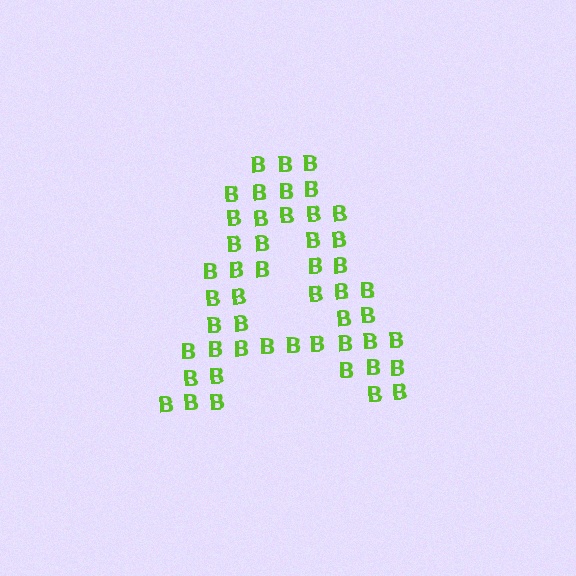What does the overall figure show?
The overall figure shows the letter A.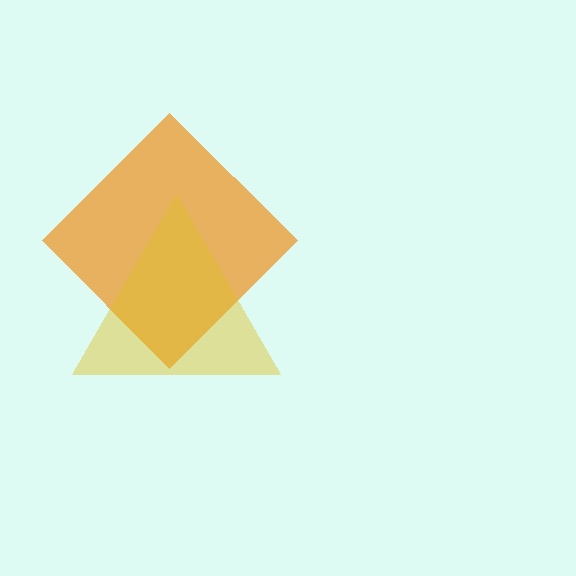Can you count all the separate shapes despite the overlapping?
Yes, there are 2 separate shapes.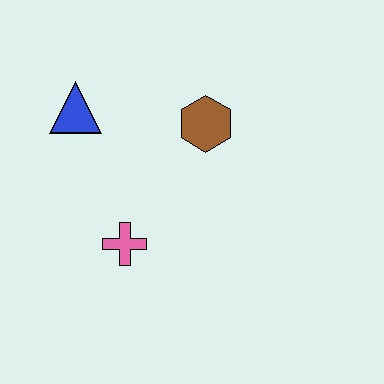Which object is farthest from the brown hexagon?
The pink cross is farthest from the brown hexagon.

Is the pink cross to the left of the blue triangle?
No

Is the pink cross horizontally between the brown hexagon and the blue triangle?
Yes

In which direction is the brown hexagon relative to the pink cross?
The brown hexagon is above the pink cross.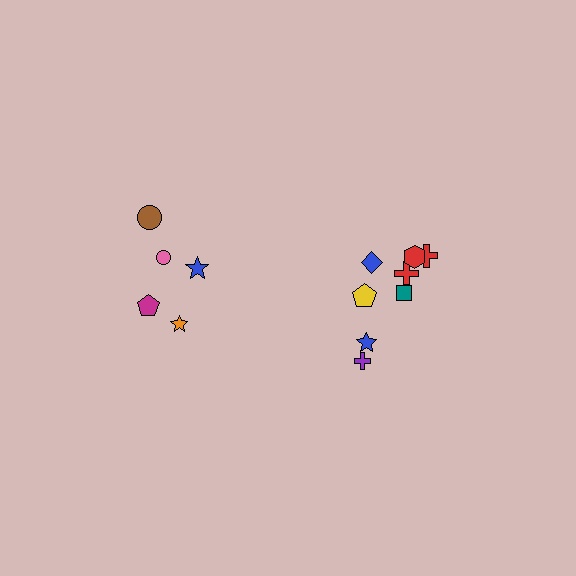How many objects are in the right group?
There are 8 objects.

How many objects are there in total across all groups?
There are 13 objects.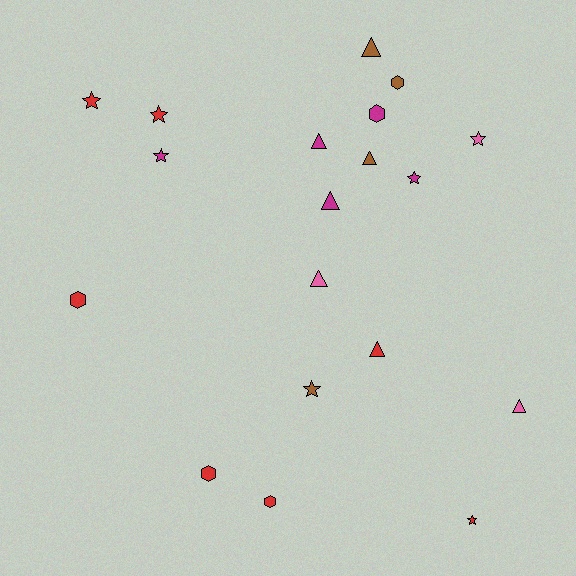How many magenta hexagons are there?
There is 1 magenta hexagon.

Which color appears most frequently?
Red, with 7 objects.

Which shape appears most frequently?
Star, with 7 objects.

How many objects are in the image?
There are 19 objects.